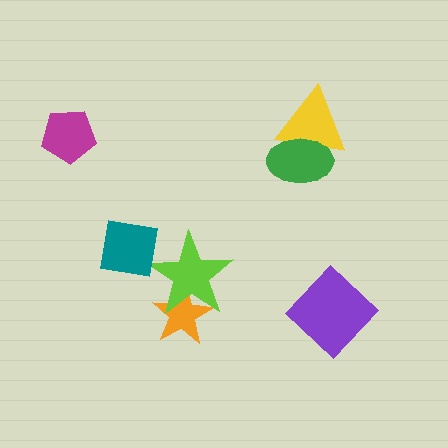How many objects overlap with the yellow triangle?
1 object overlaps with the yellow triangle.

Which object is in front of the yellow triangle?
The green ellipse is in front of the yellow triangle.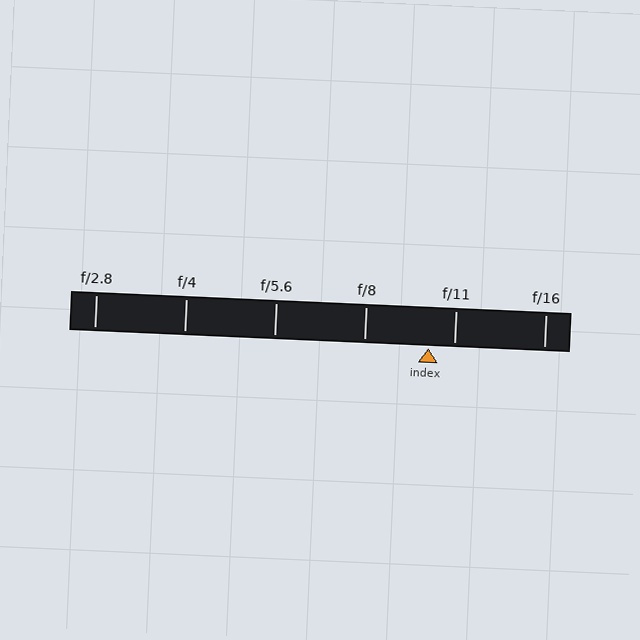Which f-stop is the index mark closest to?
The index mark is closest to f/11.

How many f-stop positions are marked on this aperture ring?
There are 6 f-stop positions marked.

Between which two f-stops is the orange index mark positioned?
The index mark is between f/8 and f/11.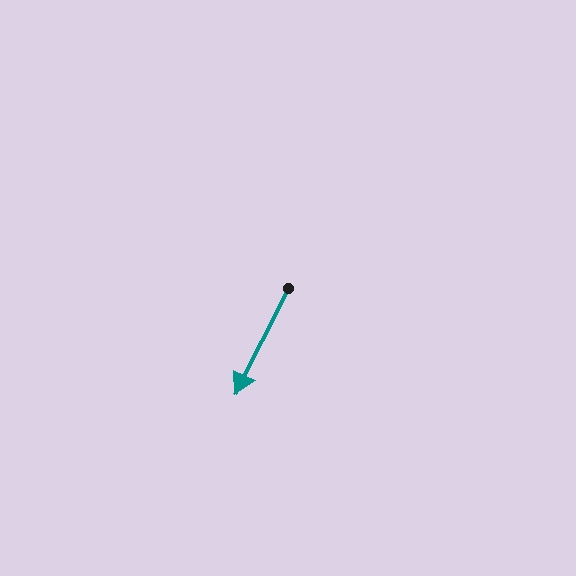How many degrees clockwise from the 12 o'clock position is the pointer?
Approximately 206 degrees.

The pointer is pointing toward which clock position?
Roughly 7 o'clock.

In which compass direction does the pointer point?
Southwest.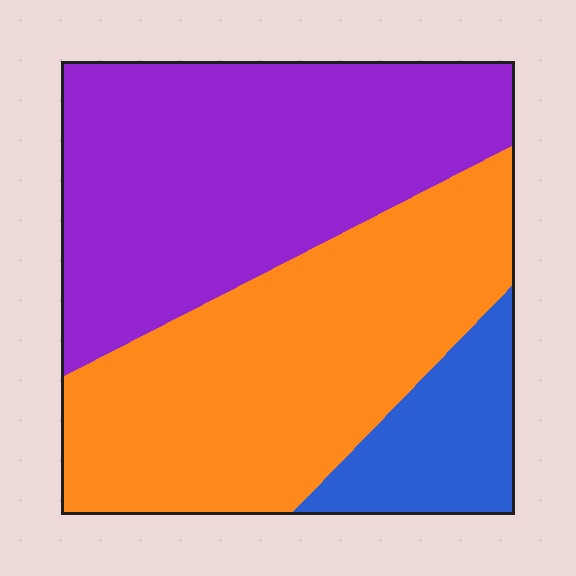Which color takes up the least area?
Blue, at roughly 15%.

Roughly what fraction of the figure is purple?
Purple covers around 45% of the figure.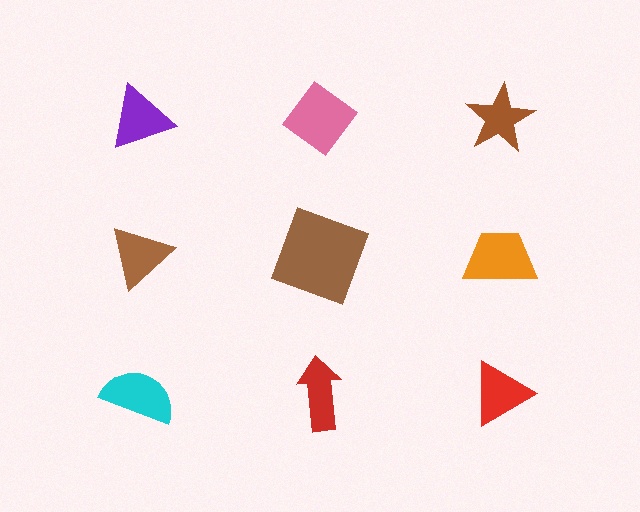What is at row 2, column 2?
A brown square.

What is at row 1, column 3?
A brown star.